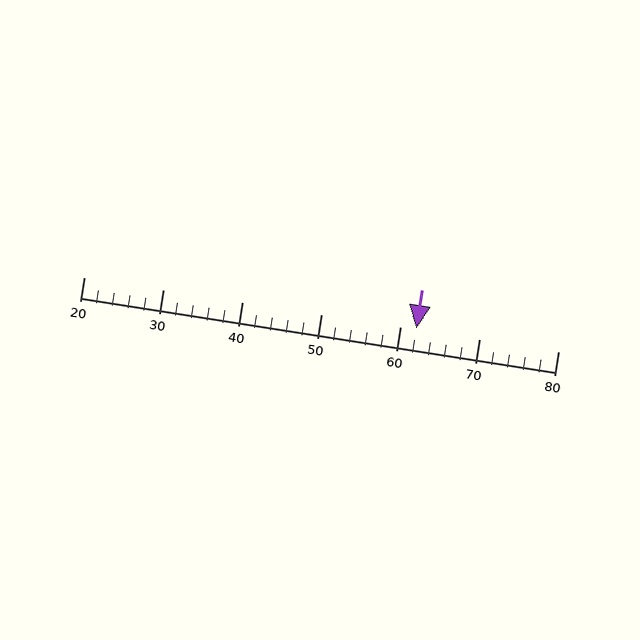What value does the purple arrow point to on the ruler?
The purple arrow points to approximately 62.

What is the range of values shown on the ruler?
The ruler shows values from 20 to 80.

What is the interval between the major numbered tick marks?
The major tick marks are spaced 10 units apart.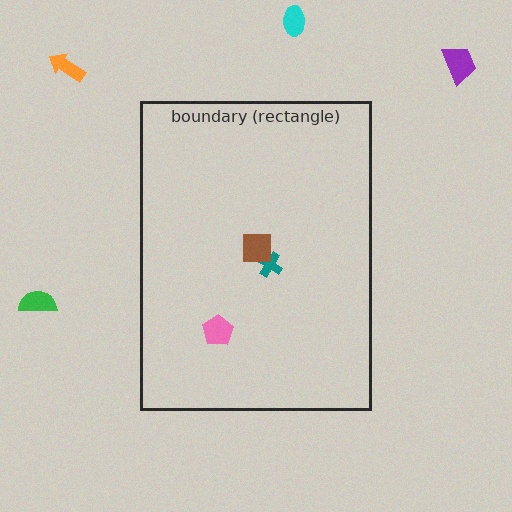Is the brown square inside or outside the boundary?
Inside.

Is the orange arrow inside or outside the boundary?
Outside.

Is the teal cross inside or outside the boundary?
Inside.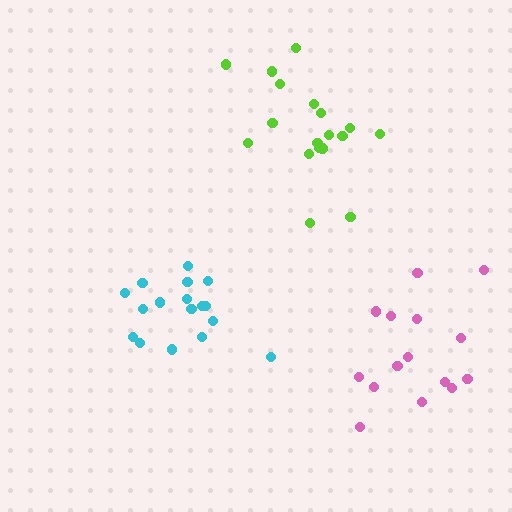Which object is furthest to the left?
The cyan cluster is leftmost.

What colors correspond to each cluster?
The clusters are colored: pink, cyan, lime.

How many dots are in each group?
Group 1: 15 dots, Group 2: 17 dots, Group 3: 18 dots (50 total).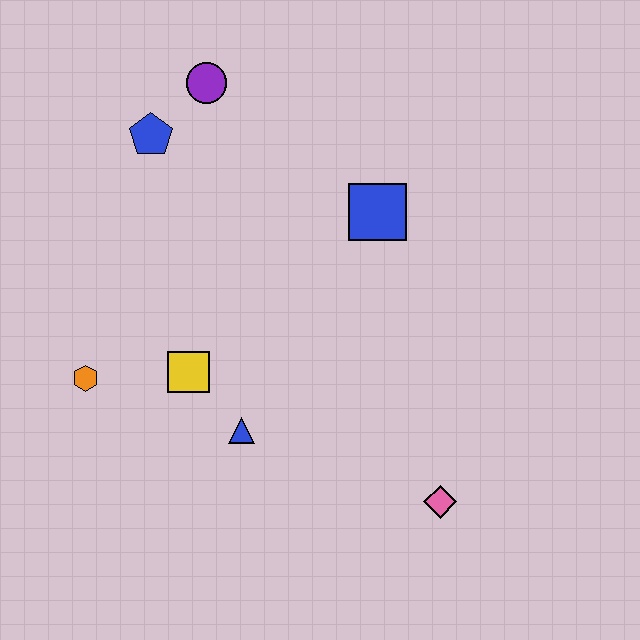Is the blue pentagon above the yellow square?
Yes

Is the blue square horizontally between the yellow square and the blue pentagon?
No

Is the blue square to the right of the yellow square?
Yes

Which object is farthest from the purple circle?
The pink diamond is farthest from the purple circle.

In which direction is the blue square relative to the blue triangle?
The blue square is above the blue triangle.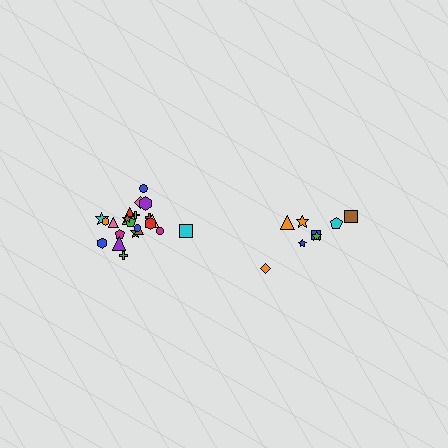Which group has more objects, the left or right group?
The left group.